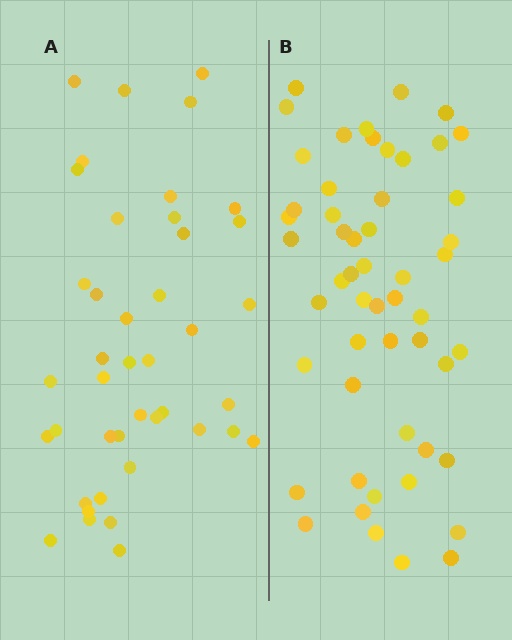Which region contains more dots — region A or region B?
Region B (the right region) has more dots.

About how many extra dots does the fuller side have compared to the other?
Region B has roughly 12 or so more dots than region A.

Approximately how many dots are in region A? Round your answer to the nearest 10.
About 40 dots. (The exact count is 42, which rounds to 40.)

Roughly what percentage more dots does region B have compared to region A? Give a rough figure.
About 25% more.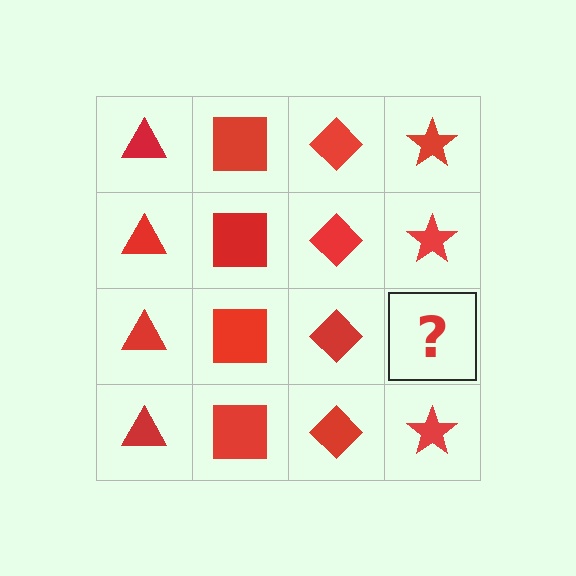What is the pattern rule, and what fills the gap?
The rule is that each column has a consistent shape. The gap should be filled with a red star.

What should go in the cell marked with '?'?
The missing cell should contain a red star.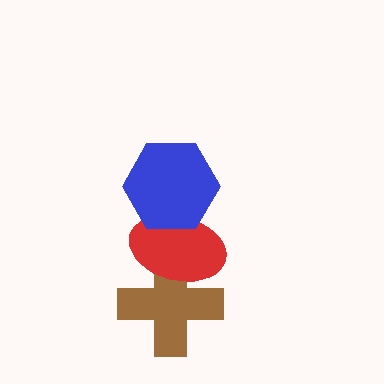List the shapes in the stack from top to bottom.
From top to bottom: the blue hexagon, the red ellipse, the brown cross.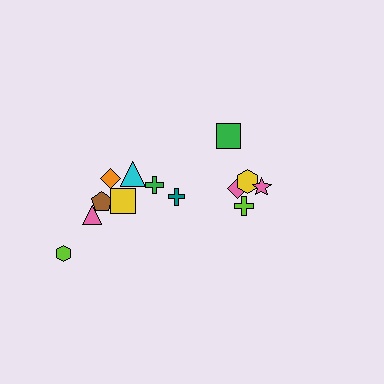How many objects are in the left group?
There are 8 objects.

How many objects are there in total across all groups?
There are 13 objects.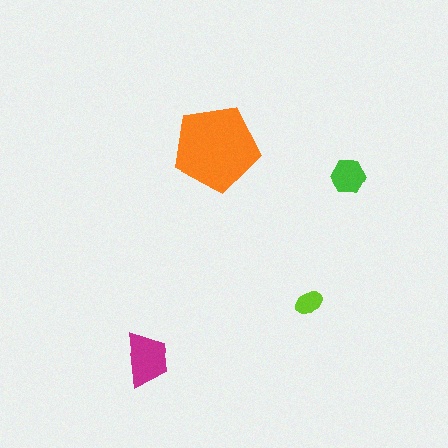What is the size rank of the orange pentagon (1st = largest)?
1st.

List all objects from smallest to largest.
The lime ellipse, the green hexagon, the magenta trapezoid, the orange pentagon.